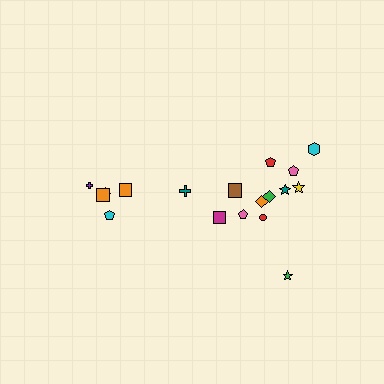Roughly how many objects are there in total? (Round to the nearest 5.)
Roughly 20 objects in total.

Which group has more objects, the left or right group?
The right group.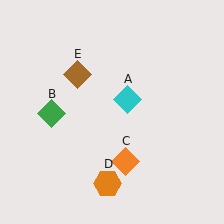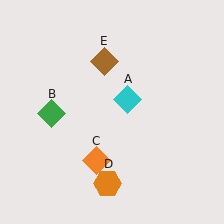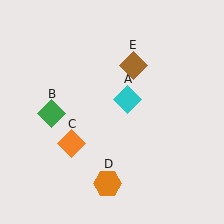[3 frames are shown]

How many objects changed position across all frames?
2 objects changed position: orange diamond (object C), brown diamond (object E).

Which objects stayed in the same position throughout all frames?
Cyan diamond (object A) and green diamond (object B) and orange hexagon (object D) remained stationary.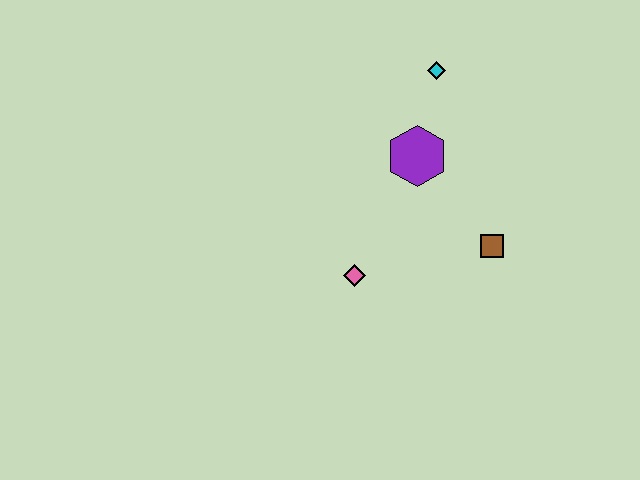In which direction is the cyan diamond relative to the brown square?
The cyan diamond is above the brown square.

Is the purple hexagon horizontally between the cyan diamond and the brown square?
No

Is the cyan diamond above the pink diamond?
Yes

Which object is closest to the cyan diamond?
The purple hexagon is closest to the cyan diamond.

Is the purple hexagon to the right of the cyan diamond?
No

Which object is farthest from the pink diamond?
The cyan diamond is farthest from the pink diamond.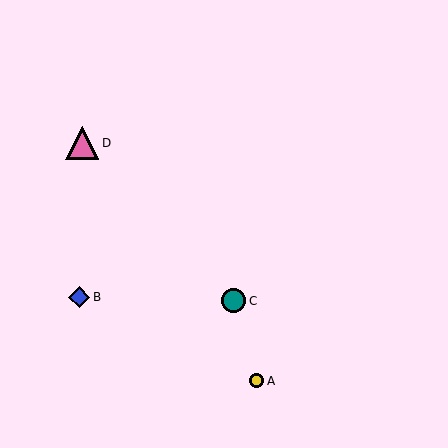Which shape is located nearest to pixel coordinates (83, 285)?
The blue diamond (labeled B) at (79, 297) is nearest to that location.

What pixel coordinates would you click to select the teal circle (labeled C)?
Click at (234, 301) to select the teal circle C.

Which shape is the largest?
The pink triangle (labeled D) is the largest.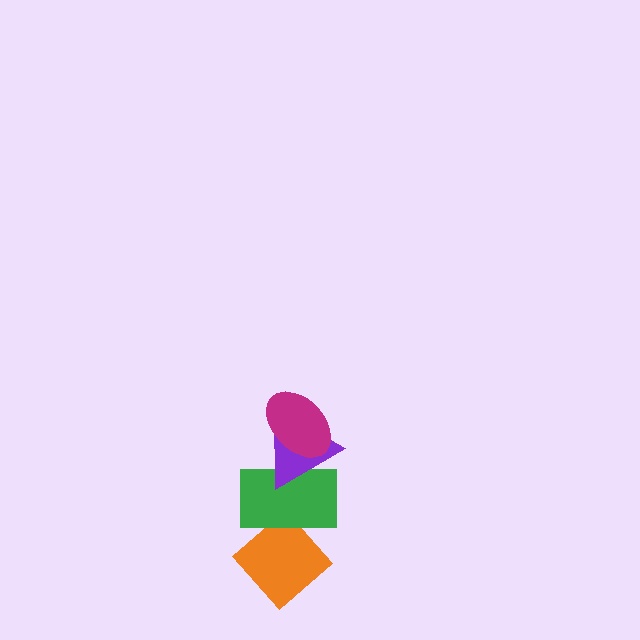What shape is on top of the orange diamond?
The green rectangle is on top of the orange diamond.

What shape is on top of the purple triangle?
The magenta ellipse is on top of the purple triangle.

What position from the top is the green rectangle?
The green rectangle is 3rd from the top.